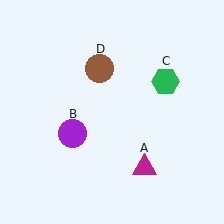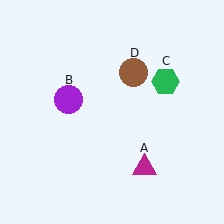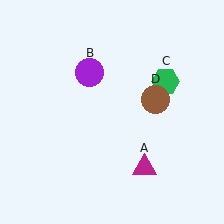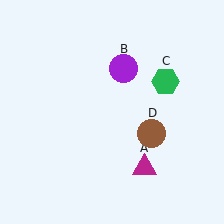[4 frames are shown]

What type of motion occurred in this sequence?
The purple circle (object B), brown circle (object D) rotated clockwise around the center of the scene.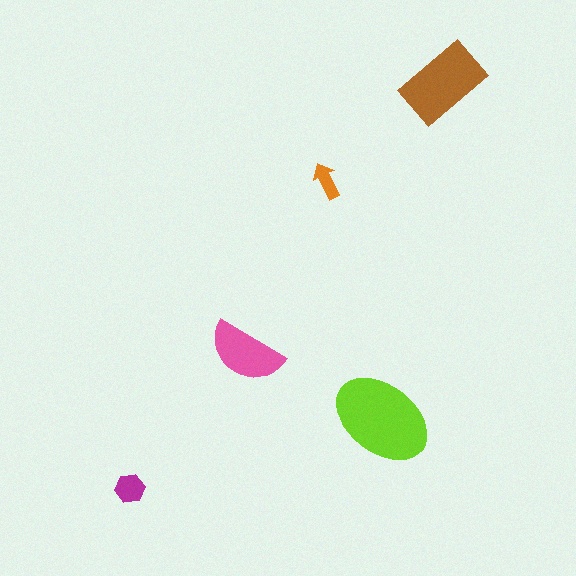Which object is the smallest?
The orange arrow.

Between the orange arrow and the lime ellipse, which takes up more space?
The lime ellipse.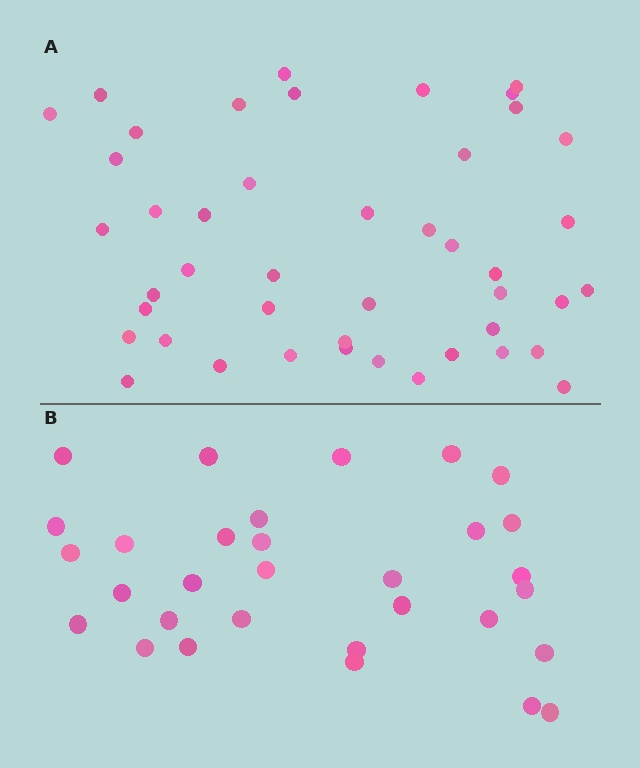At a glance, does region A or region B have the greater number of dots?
Region A (the top region) has more dots.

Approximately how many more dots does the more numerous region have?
Region A has approximately 15 more dots than region B.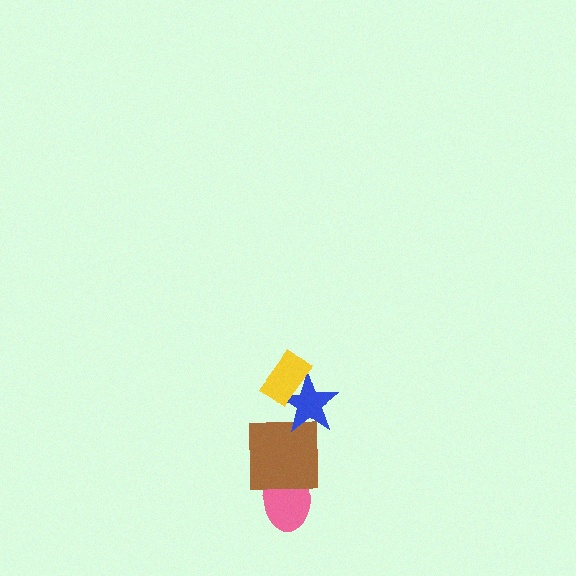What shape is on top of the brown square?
The blue star is on top of the brown square.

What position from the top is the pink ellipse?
The pink ellipse is 4th from the top.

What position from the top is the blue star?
The blue star is 2nd from the top.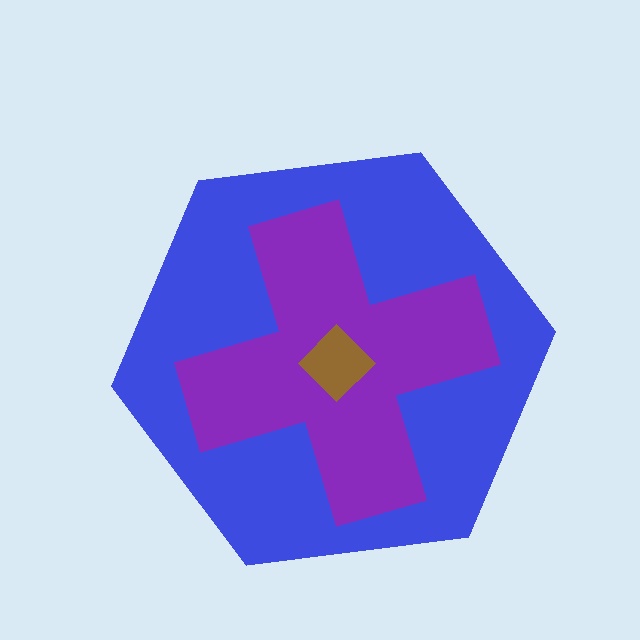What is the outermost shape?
The blue hexagon.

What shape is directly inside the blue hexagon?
The purple cross.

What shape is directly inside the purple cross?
The brown diamond.